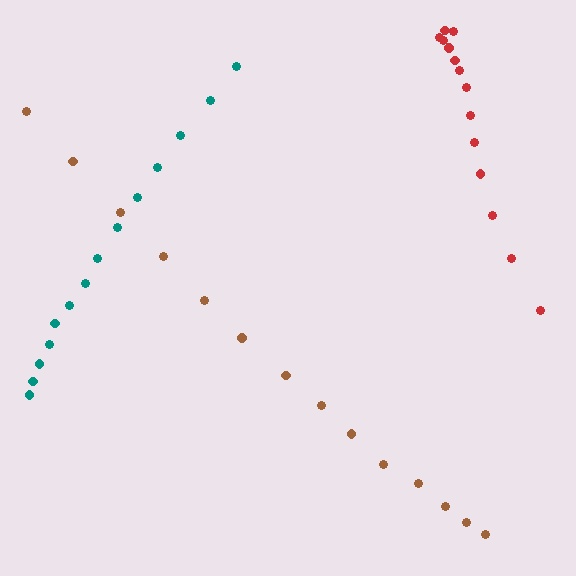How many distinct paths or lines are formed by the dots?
There are 3 distinct paths.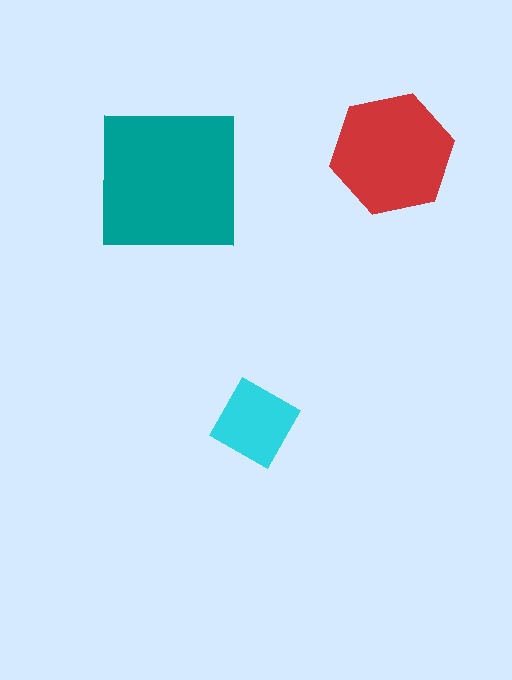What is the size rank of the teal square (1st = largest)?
1st.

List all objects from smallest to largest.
The cyan diamond, the red hexagon, the teal square.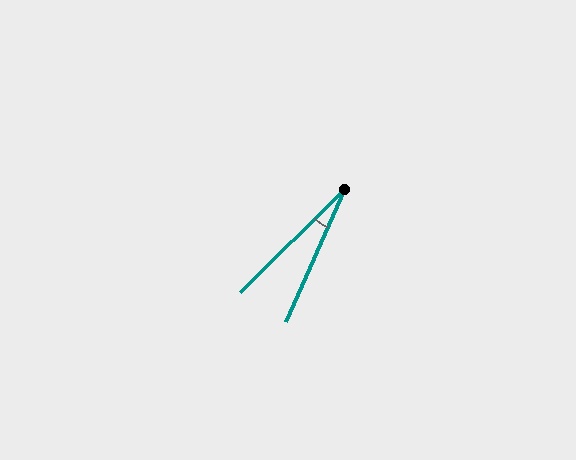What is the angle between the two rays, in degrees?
Approximately 21 degrees.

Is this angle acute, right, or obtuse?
It is acute.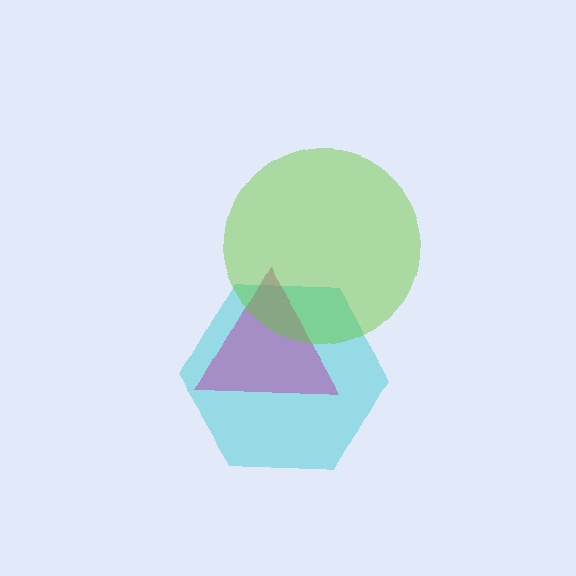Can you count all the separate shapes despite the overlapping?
Yes, there are 3 separate shapes.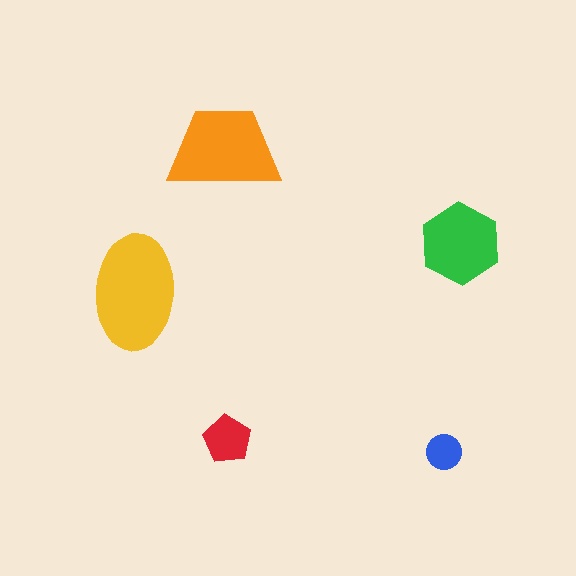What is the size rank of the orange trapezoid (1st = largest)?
2nd.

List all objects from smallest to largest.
The blue circle, the red pentagon, the green hexagon, the orange trapezoid, the yellow ellipse.